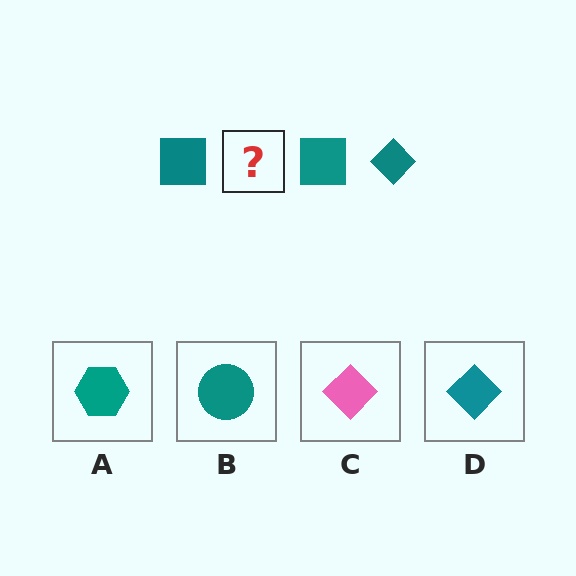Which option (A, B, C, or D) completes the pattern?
D.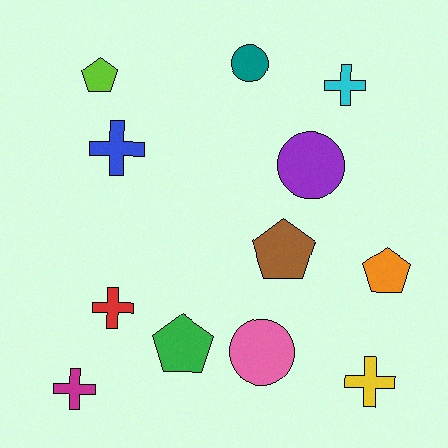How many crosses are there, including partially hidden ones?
There are 5 crosses.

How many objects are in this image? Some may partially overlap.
There are 12 objects.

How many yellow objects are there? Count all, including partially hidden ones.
There is 1 yellow object.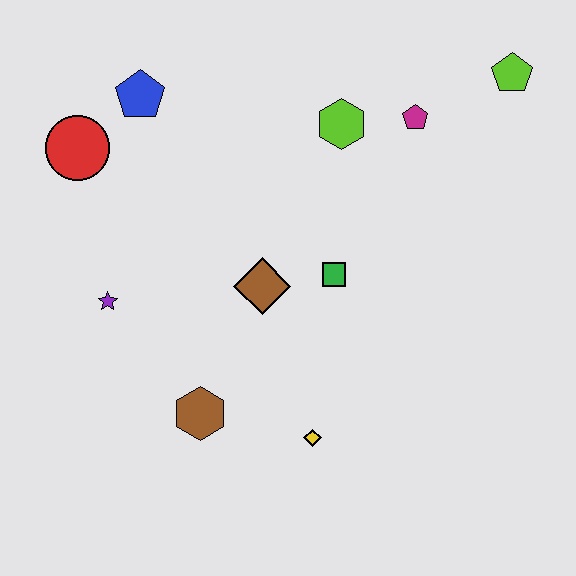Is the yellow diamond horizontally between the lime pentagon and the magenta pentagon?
No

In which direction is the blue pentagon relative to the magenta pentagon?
The blue pentagon is to the left of the magenta pentagon.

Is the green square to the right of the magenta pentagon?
No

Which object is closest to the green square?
The brown diamond is closest to the green square.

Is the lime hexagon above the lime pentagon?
No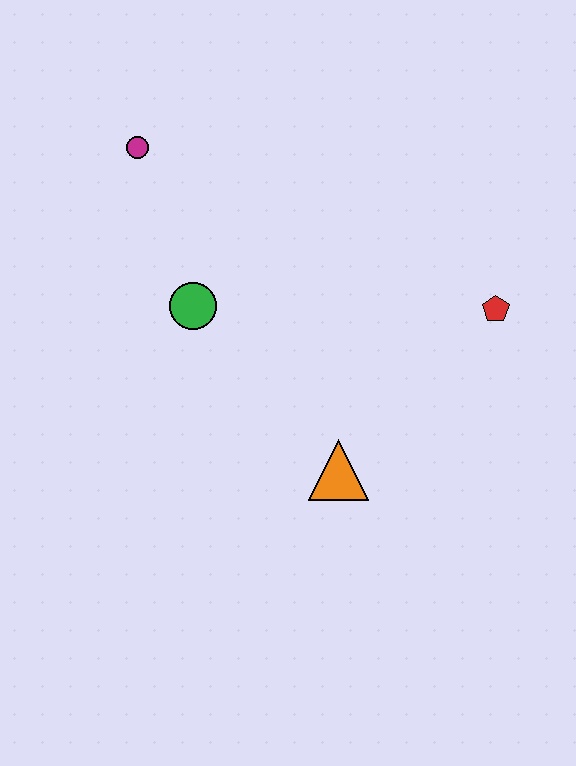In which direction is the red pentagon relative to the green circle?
The red pentagon is to the right of the green circle.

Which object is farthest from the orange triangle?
The magenta circle is farthest from the orange triangle.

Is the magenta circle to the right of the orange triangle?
No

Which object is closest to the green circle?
The magenta circle is closest to the green circle.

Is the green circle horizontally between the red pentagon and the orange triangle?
No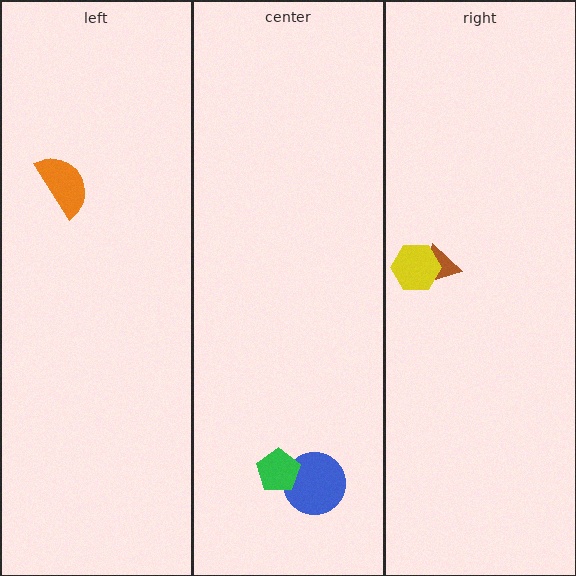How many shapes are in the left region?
1.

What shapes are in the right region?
The brown triangle, the yellow hexagon.